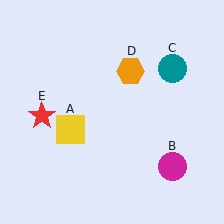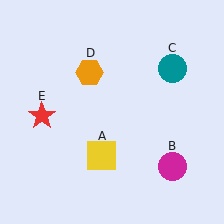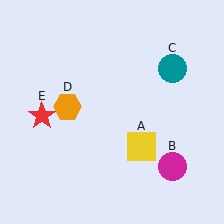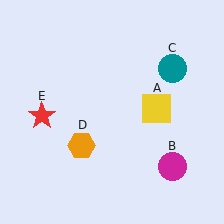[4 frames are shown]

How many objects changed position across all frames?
2 objects changed position: yellow square (object A), orange hexagon (object D).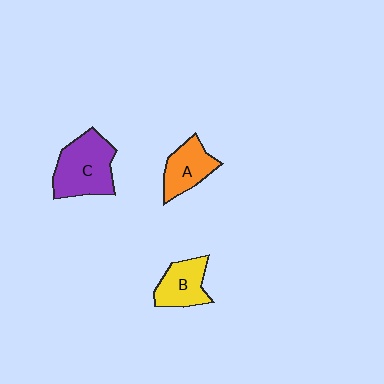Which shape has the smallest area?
Shape A (orange).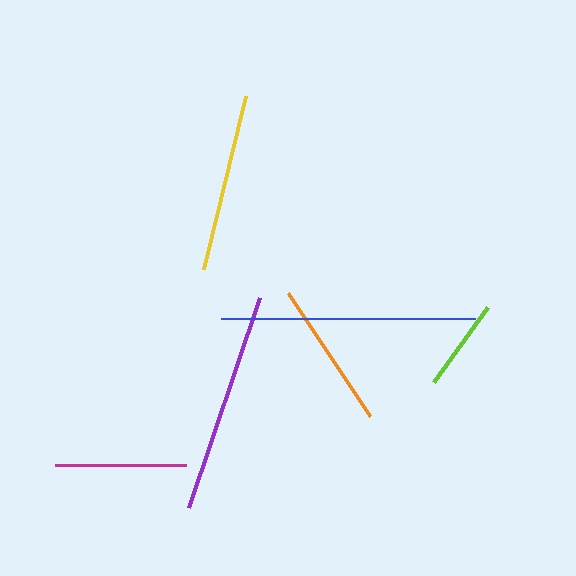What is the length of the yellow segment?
The yellow segment is approximately 179 pixels long.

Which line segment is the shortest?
The lime line is the shortest at approximately 93 pixels.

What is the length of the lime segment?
The lime segment is approximately 93 pixels long.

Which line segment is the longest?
The blue line is the longest at approximately 255 pixels.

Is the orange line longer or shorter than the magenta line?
The orange line is longer than the magenta line.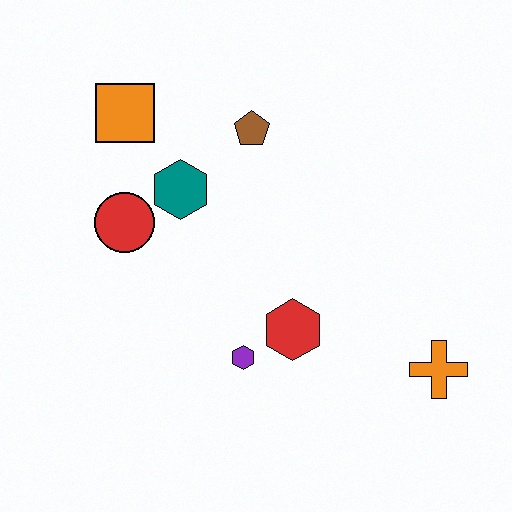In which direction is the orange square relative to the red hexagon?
The orange square is above the red hexagon.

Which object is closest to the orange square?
The teal hexagon is closest to the orange square.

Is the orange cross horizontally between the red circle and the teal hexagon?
No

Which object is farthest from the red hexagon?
The orange square is farthest from the red hexagon.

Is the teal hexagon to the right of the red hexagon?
No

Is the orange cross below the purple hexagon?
Yes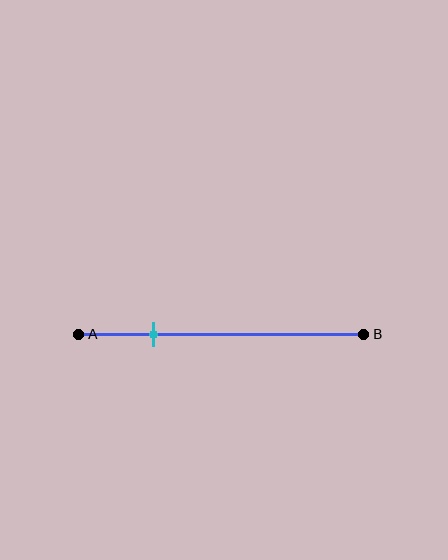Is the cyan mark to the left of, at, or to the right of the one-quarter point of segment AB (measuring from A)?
The cyan mark is approximately at the one-quarter point of segment AB.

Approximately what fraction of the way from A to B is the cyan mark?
The cyan mark is approximately 25% of the way from A to B.